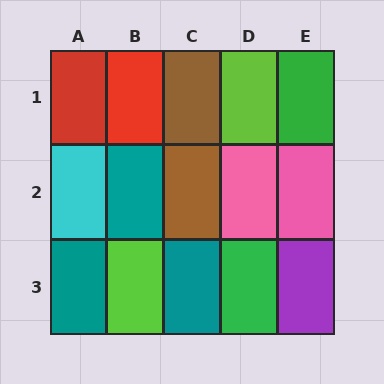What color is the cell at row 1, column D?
Lime.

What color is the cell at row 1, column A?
Red.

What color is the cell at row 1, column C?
Brown.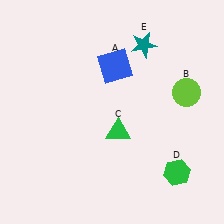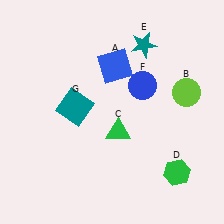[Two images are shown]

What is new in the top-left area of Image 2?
A teal square (G) was added in the top-left area of Image 2.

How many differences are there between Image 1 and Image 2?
There are 2 differences between the two images.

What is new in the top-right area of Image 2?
A blue circle (F) was added in the top-right area of Image 2.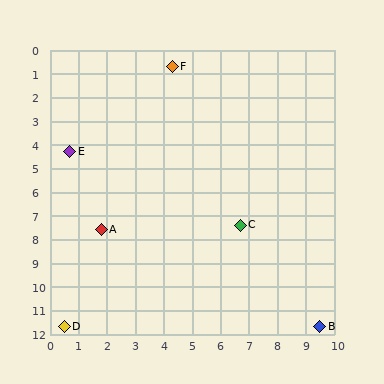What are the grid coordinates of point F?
Point F is at approximately (4.3, 0.7).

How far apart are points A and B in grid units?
Points A and B are about 8.7 grid units apart.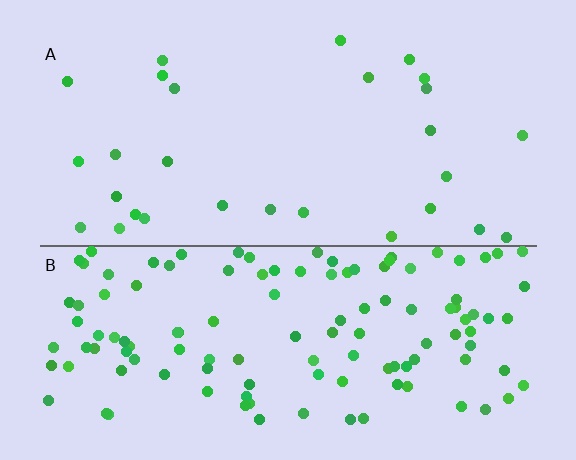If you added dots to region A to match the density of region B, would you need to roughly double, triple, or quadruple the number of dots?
Approximately quadruple.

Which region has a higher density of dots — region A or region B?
B (the bottom).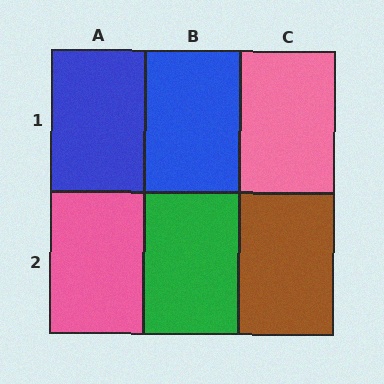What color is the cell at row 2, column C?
Brown.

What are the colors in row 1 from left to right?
Blue, blue, pink.